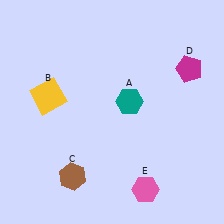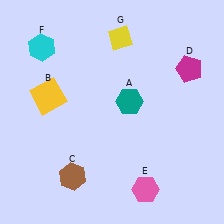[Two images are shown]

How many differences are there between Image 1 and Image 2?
There are 2 differences between the two images.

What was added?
A cyan hexagon (F), a yellow diamond (G) were added in Image 2.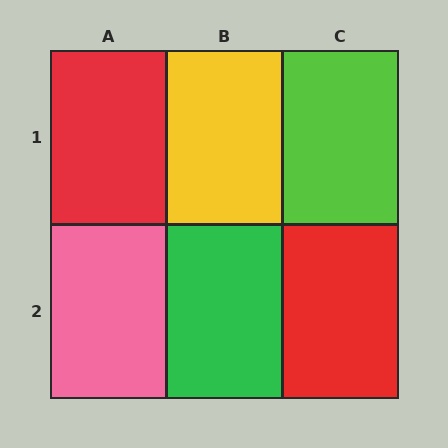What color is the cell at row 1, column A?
Red.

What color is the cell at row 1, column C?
Lime.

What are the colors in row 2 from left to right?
Pink, green, red.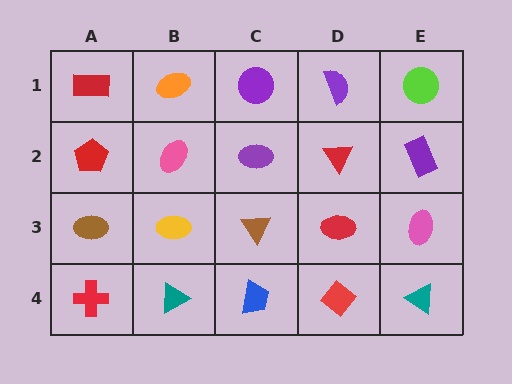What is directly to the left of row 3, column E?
A red ellipse.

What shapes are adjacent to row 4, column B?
A yellow ellipse (row 3, column B), a red cross (row 4, column A), a blue trapezoid (row 4, column C).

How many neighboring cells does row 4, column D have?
3.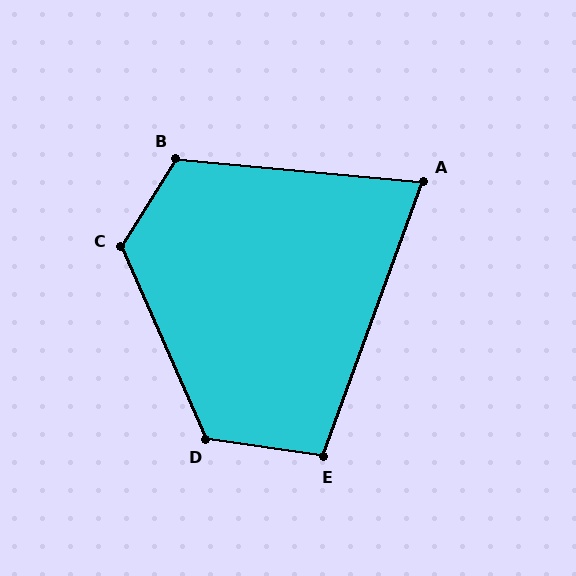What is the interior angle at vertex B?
Approximately 116 degrees (obtuse).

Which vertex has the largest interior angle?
C, at approximately 125 degrees.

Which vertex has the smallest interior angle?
A, at approximately 75 degrees.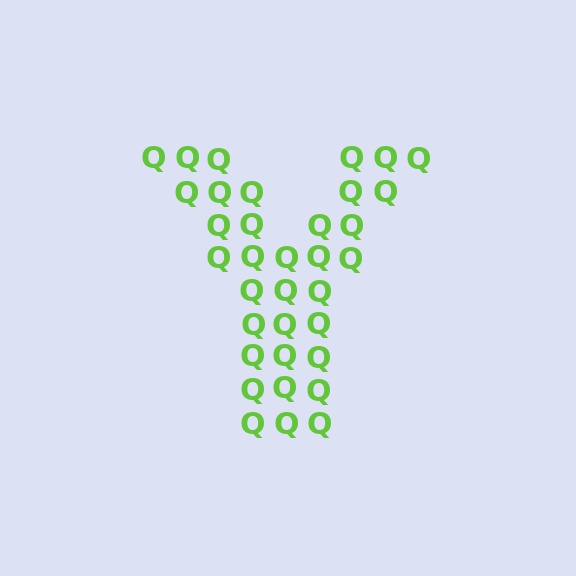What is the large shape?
The large shape is the letter Y.